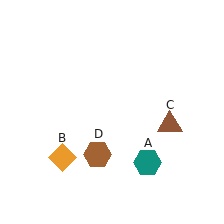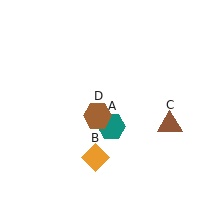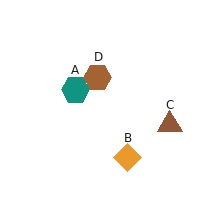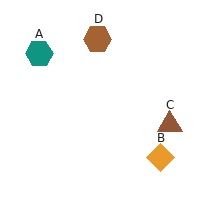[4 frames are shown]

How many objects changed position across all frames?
3 objects changed position: teal hexagon (object A), orange diamond (object B), brown hexagon (object D).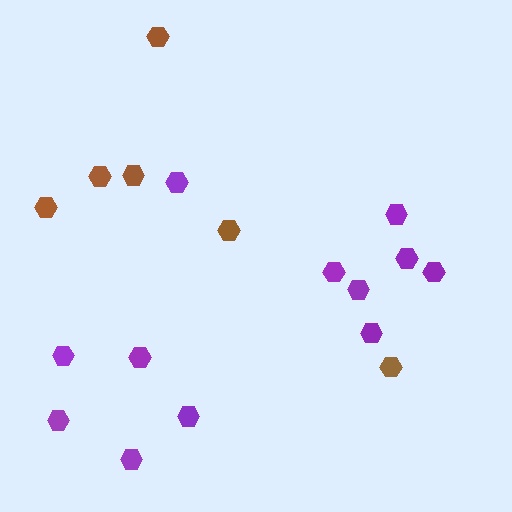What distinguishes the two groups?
There are 2 groups: one group of brown hexagons (6) and one group of purple hexagons (12).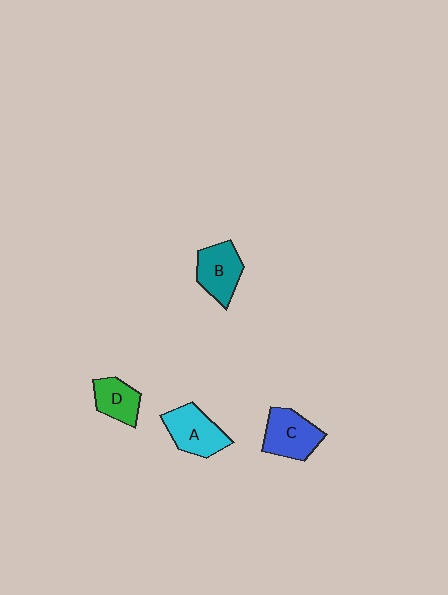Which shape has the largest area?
Shape C (blue).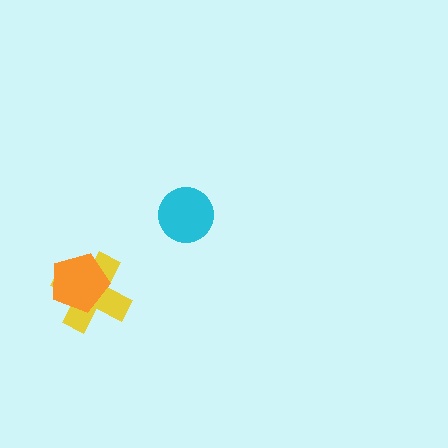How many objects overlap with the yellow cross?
1 object overlaps with the yellow cross.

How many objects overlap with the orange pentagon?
1 object overlaps with the orange pentagon.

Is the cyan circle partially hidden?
No, no other shape covers it.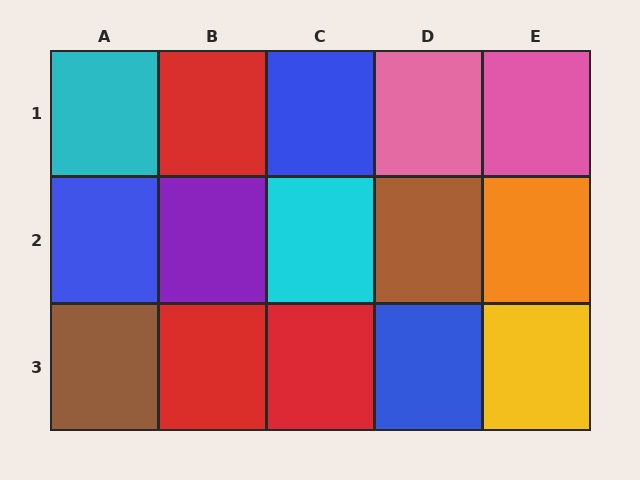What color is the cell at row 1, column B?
Red.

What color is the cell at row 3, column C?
Red.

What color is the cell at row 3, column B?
Red.